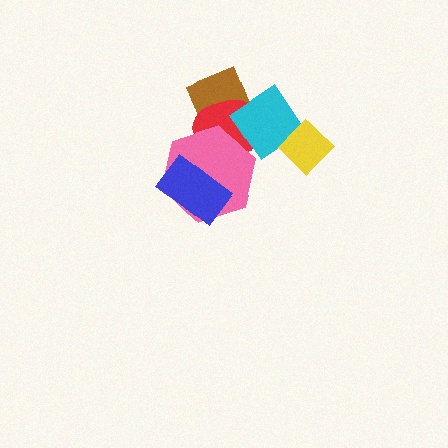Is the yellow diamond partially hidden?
No, no other shape covers it.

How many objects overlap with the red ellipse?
3 objects overlap with the red ellipse.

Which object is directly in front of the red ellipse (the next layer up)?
The cyan diamond is directly in front of the red ellipse.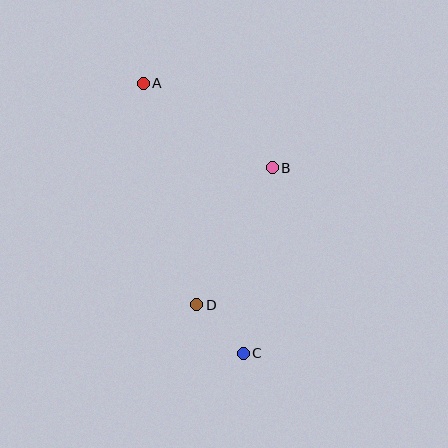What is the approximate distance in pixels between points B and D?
The distance between B and D is approximately 156 pixels.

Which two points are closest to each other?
Points C and D are closest to each other.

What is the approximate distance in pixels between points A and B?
The distance between A and B is approximately 154 pixels.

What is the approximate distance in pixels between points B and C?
The distance between B and C is approximately 188 pixels.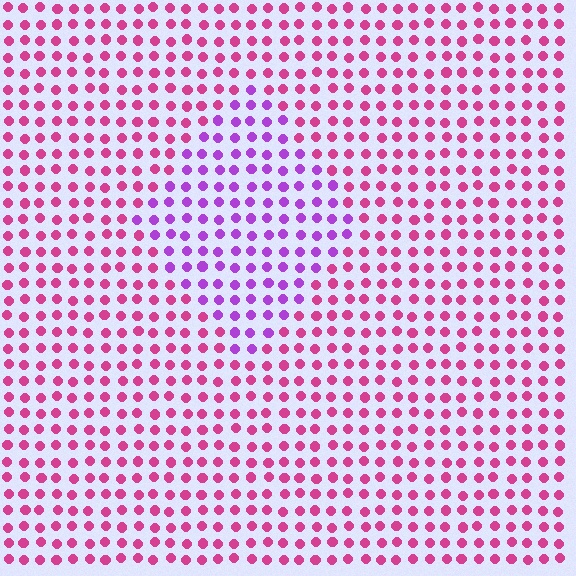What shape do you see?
I see a diamond.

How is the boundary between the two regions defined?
The boundary is defined purely by a slight shift in hue (about 43 degrees). Spacing, size, and orientation are identical on both sides.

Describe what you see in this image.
The image is filled with small magenta elements in a uniform arrangement. A diamond-shaped region is visible where the elements are tinted to a slightly different hue, forming a subtle color boundary.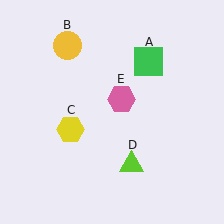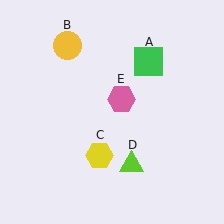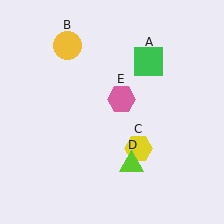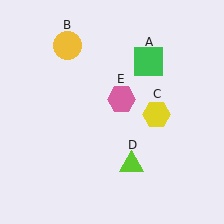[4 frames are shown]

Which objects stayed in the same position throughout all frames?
Green square (object A) and yellow circle (object B) and lime triangle (object D) and pink hexagon (object E) remained stationary.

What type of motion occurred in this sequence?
The yellow hexagon (object C) rotated counterclockwise around the center of the scene.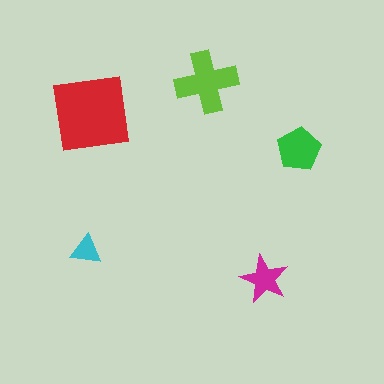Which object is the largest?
The red square.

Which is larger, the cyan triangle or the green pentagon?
The green pentagon.